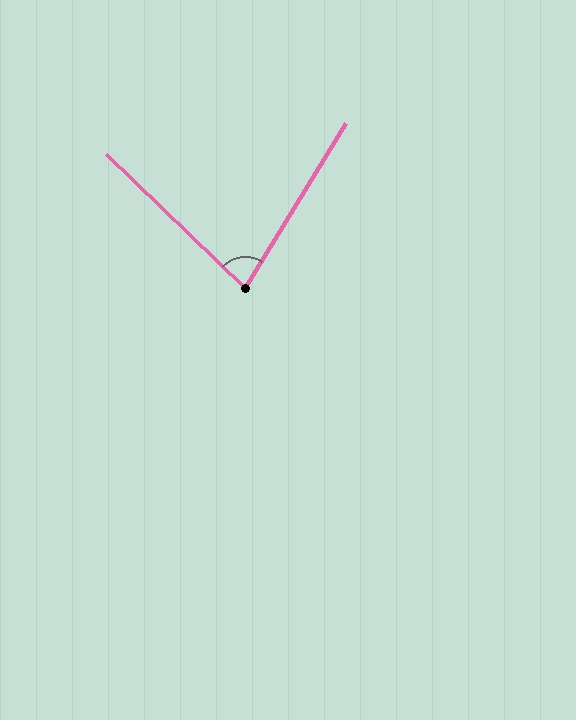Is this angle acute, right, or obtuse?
It is acute.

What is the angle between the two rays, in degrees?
Approximately 77 degrees.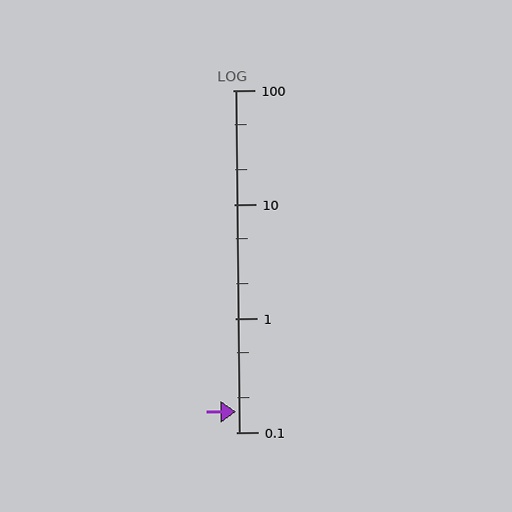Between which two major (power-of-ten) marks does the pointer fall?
The pointer is between 0.1 and 1.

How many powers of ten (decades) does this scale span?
The scale spans 3 decades, from 0.1 to 100.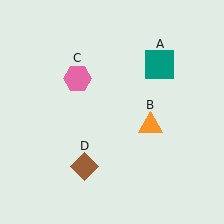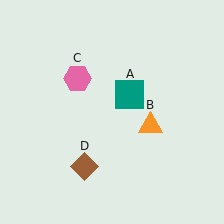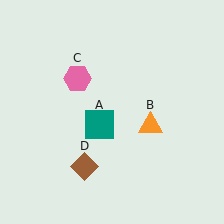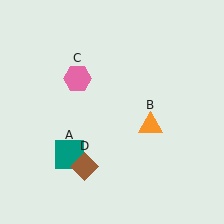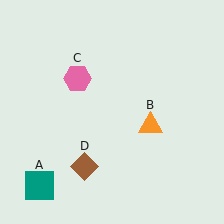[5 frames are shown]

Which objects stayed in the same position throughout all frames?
Orange triangle (object B) and pink hexagon (object C) and brown diamond (object D) remained stationary.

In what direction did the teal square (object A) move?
The teal square (object A) moved down and to the left.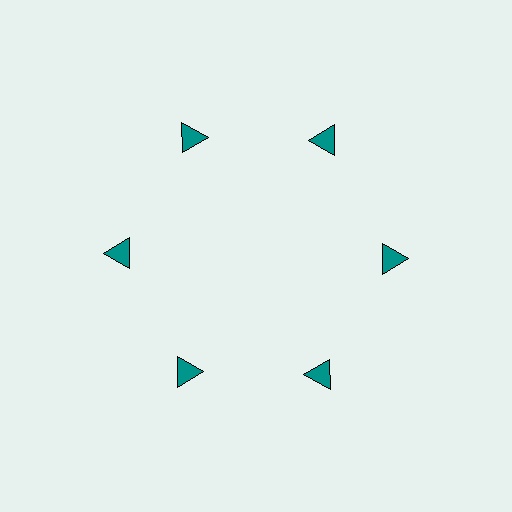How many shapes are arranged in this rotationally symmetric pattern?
There are 6 shapes, arranged in 6 groups of 1.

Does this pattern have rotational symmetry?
Yes, this pattern has 6-fold rotational symmetry. It looks the same after rotating 60 degrees around the center.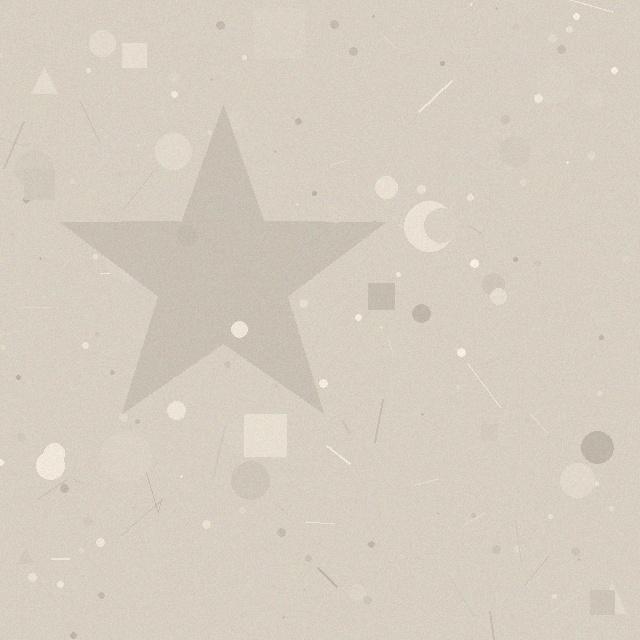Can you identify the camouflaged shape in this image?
The camouflaged shape is a star.